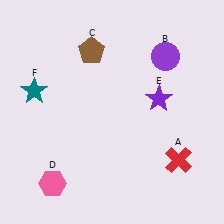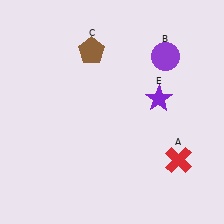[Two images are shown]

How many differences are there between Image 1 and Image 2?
There are 2 differences between the two images.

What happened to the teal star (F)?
The teal star (F) was removed in Image 2. It was in the top-left area of Image 1.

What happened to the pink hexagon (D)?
The pink hexagon (D) was removed in Image 2. It was in the bottom-left area of Image 1.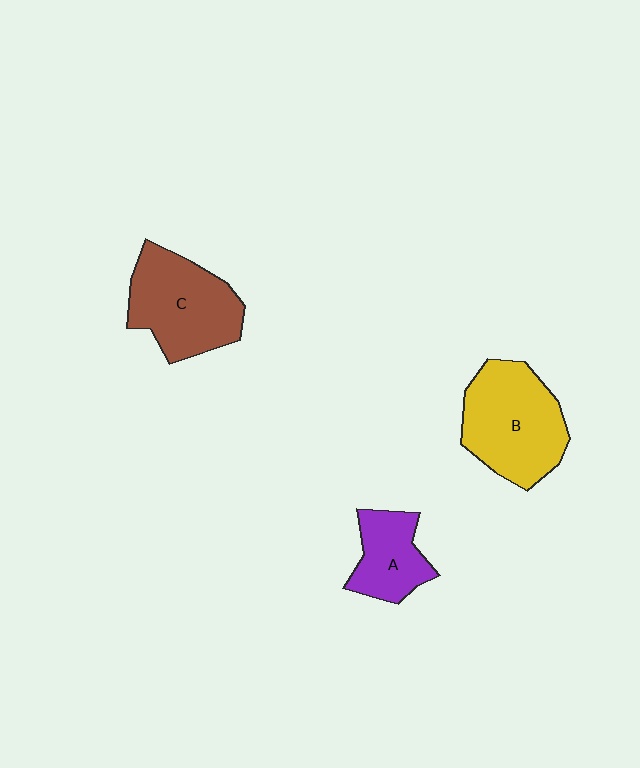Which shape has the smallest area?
Shape A (purple).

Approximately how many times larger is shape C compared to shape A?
Approximately 1.6 times.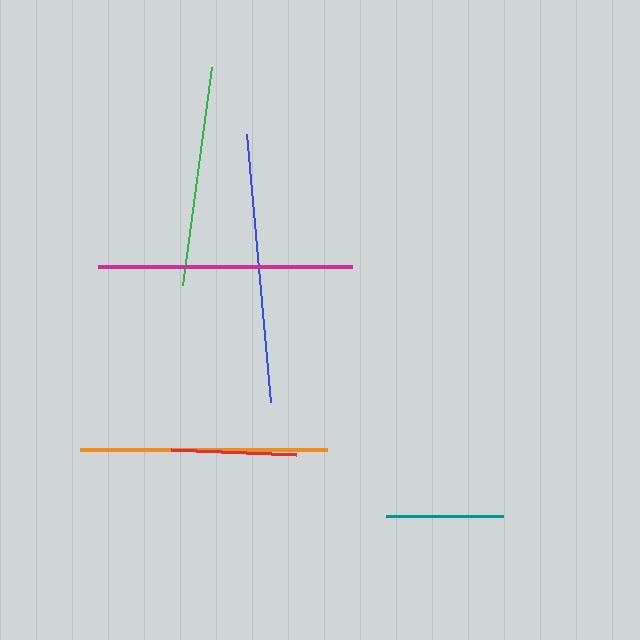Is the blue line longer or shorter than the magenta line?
The blue line is longer than the magenta line.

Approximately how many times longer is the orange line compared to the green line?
The orange line is approximately 1.1 times the length of the green line.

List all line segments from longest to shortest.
From longest to shortest: blue, magenta, orange, green, red, teal.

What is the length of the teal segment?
The teal segment is approximately 117 pixels long.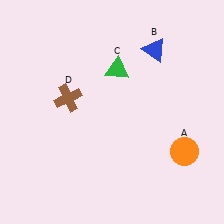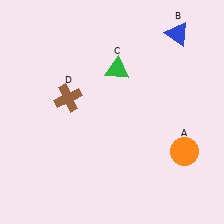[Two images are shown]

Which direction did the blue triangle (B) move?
The blue triangle (B) moved right.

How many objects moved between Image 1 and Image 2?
1 object moved between the two images.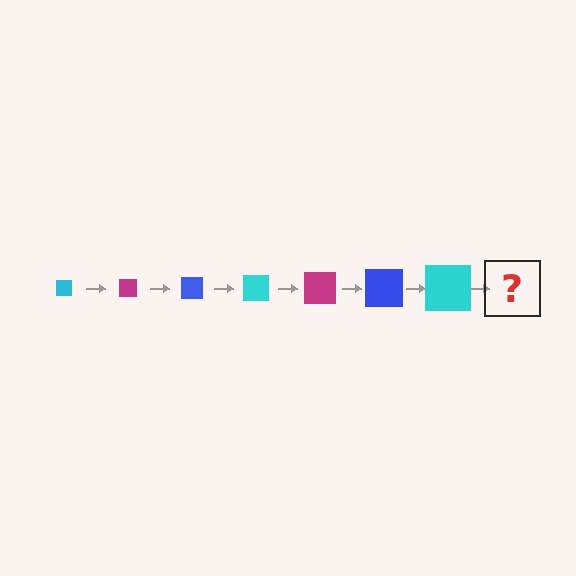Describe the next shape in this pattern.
It should be a magenta square, larger than the previous one.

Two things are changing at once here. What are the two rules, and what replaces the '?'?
The two rules are that the square grows larger each step and the color cycles through cyan, magenta, and blue. The '?' should be a magenta square, larger than the previous one.